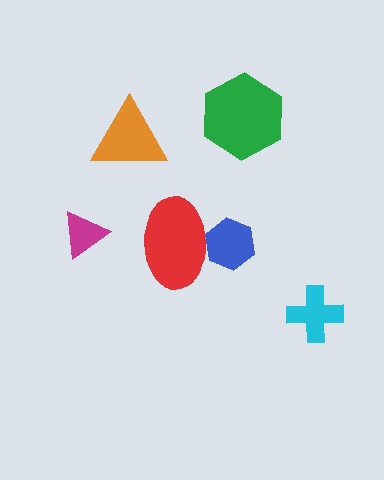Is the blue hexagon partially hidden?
Yes, it is partially covered by another shape.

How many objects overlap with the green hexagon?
0 objects overlap with the green hexagon.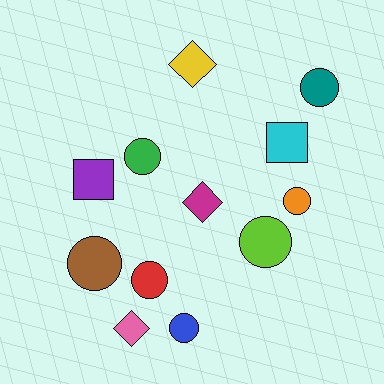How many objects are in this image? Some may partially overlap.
There are 12 objects.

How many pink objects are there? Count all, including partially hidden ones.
There is 1 pink object.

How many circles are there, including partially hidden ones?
There are 7 circles.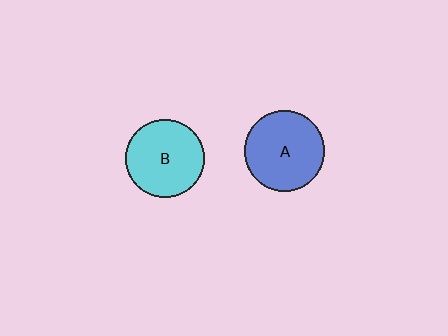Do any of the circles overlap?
No, none of the circles overlap.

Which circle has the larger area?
Circle A (blue).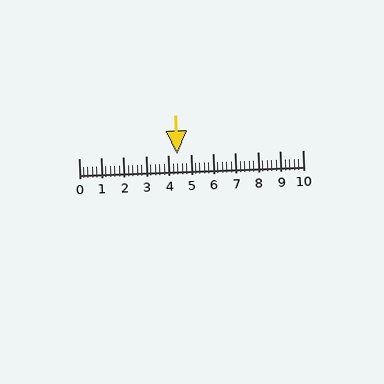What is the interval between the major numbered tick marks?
The major tick marks are spaced 1 units apart.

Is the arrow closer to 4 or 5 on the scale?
The arrow is closer to 4.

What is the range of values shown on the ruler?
The ruler shows values from 0 to 10.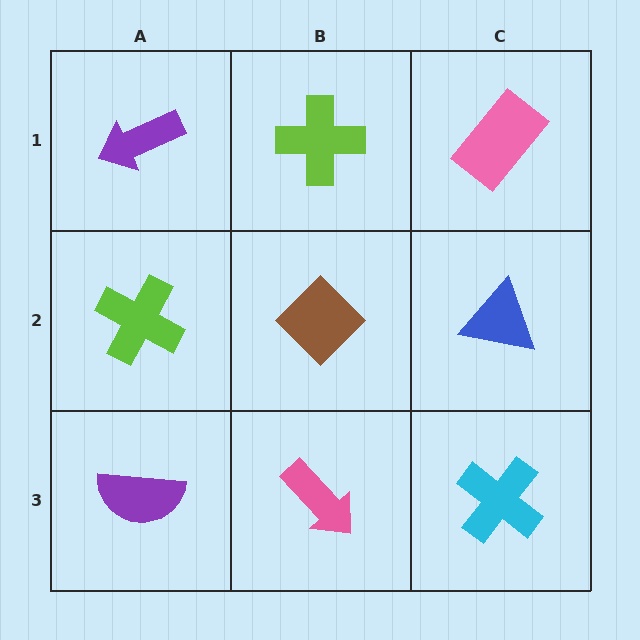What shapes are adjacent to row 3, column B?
A brown diamond (row 2, column B), a purple semicircle (row 3, column A), a cyan cross (row 3, column C).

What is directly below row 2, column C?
A cyan cross.